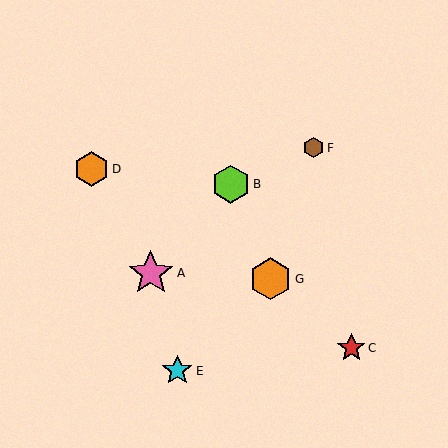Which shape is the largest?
The pink star (labeled A) is the largest.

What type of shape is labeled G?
Shape G is an orange hexagon.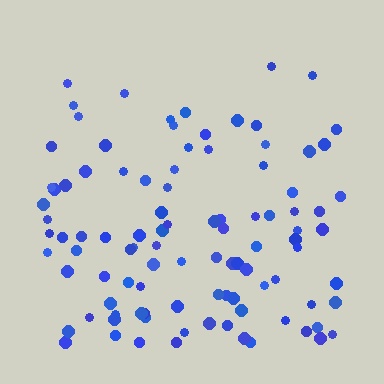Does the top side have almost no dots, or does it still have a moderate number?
Still a moderate number, just noticeably fewer than the bottom.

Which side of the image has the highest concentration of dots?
The bottom.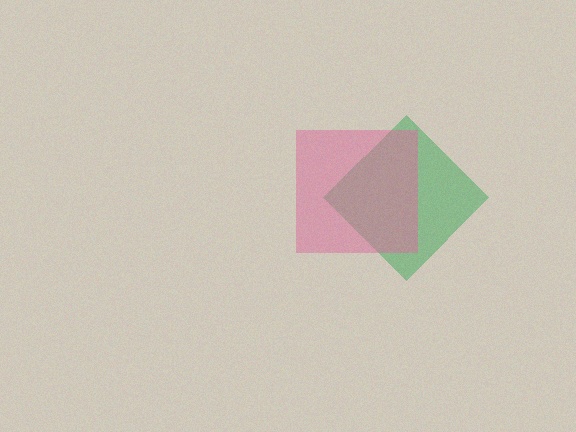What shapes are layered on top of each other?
The layered shapes are: a green diamond, a pink square.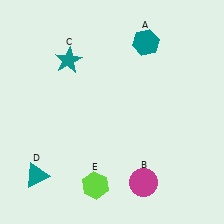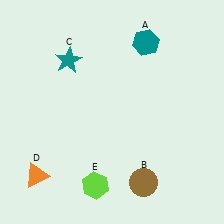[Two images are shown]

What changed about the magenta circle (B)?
In Image 1, B is magenta. In Image 2, it changed to brown.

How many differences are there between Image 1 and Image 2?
There are 2 differences between the two images.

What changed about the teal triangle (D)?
In Image 1, D is teal. In Image 2, it changed to orange.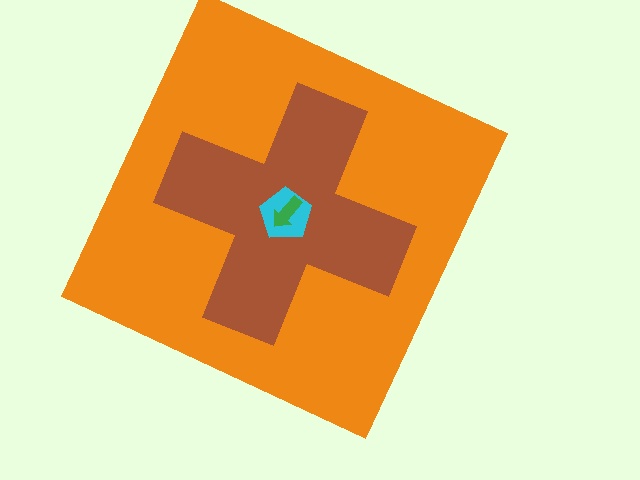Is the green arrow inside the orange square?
Yes.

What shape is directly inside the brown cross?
The cyan pentagon.